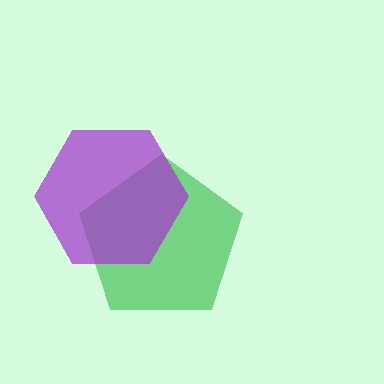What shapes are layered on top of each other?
The layered shapes are: a green pentagon, a purple hexagon.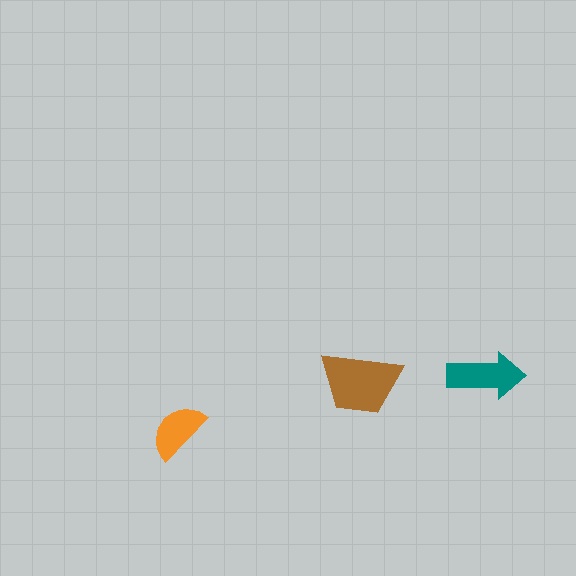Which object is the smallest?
The orange semicircle.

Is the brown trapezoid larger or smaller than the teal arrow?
Larger.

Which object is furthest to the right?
The teal arrow is rightmost.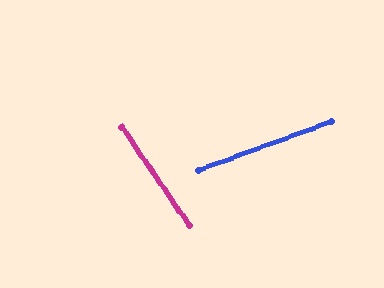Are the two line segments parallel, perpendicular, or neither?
Neither parallel nor perpendicular — they differ by about 76°.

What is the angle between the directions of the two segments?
Approximately 76 degrees.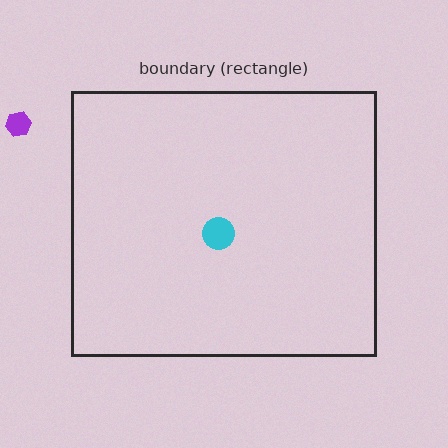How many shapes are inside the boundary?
1 inside, 1 outside.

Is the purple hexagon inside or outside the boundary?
Outside.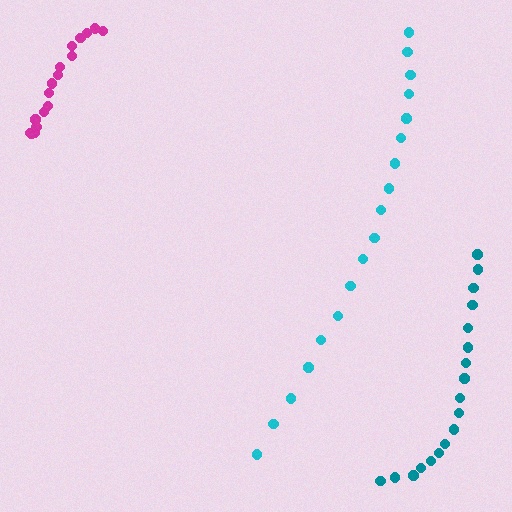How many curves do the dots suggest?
There are 3 distinct paths.